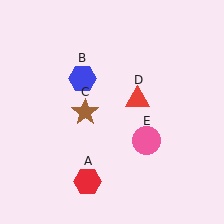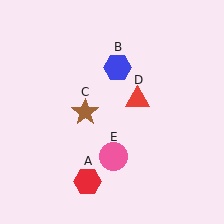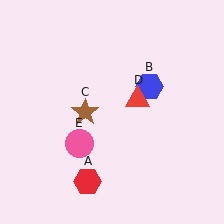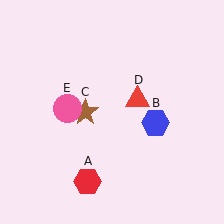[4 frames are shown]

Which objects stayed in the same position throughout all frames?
Red hexagon (object A) and brown star (object C) and red triangle (object D) remained stationary.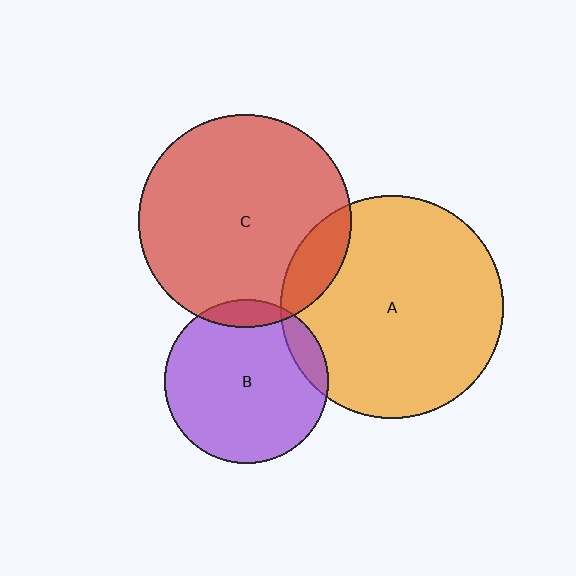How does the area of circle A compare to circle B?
Approximately 1.8 times.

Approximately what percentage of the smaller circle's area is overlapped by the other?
Approximately 10%.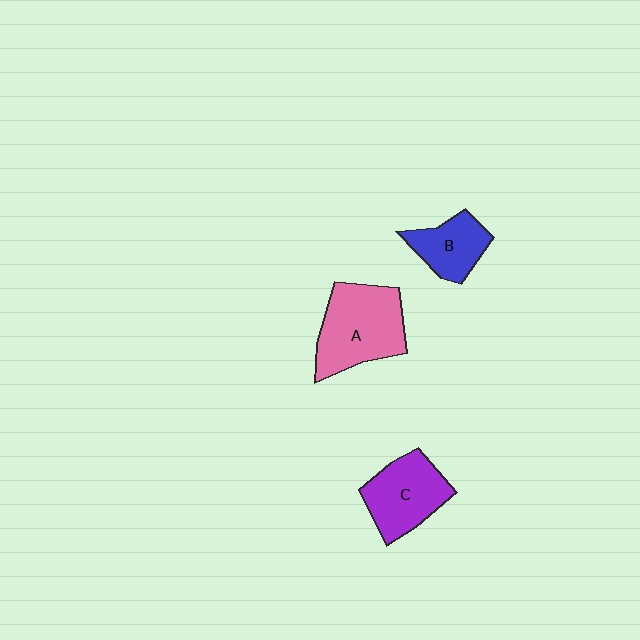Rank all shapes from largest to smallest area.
From largest to smallest: A (pink), C (purple), B (blue).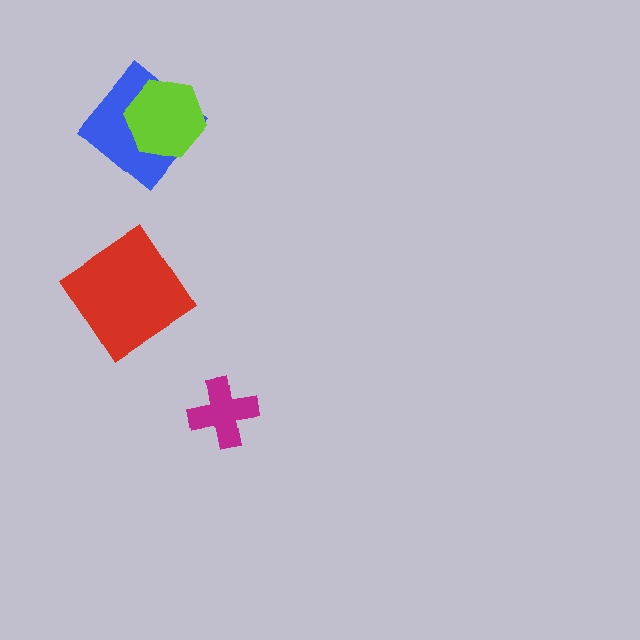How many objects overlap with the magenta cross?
0 objects overlap with the magenta cross.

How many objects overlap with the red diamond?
0 objects overlap with the red diamond.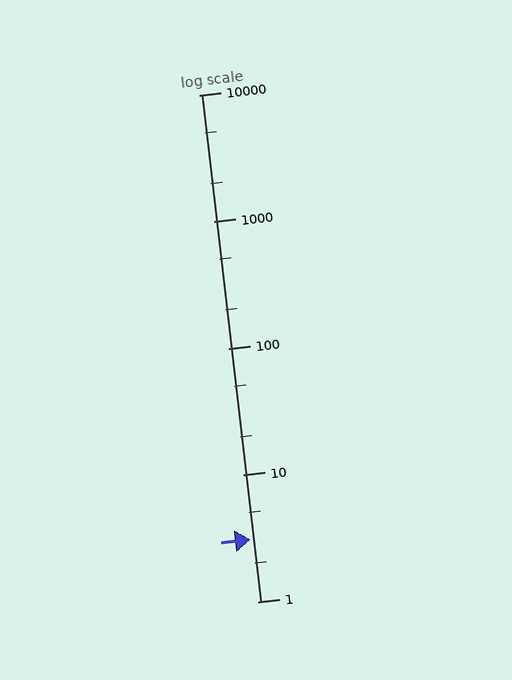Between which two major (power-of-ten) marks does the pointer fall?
The pointer is between 1 and 10.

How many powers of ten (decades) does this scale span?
The scale spans 4 decades, from 1 to 10000.